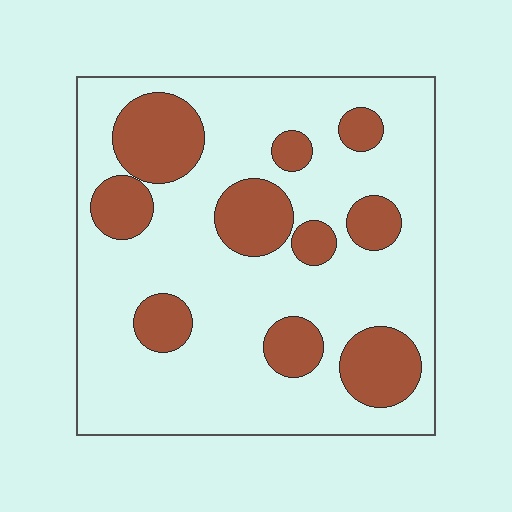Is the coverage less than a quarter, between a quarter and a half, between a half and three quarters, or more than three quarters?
Between a quarter and a half.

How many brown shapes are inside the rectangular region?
10.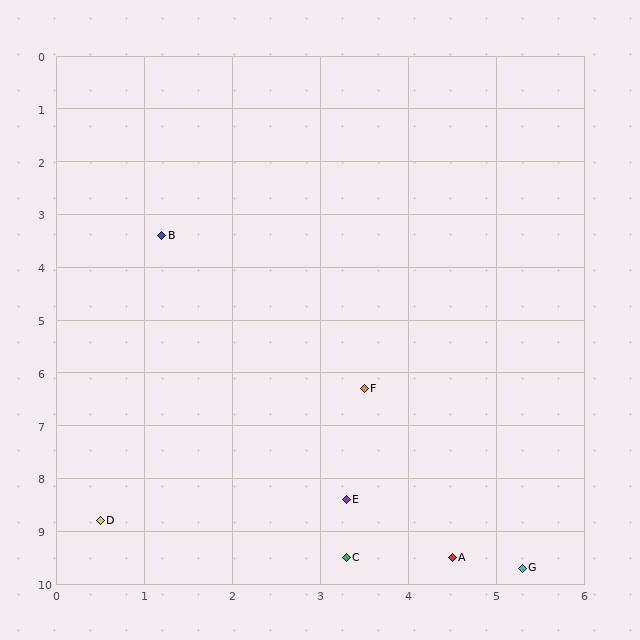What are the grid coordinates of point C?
Point C is at approximately (3.3, 9.5).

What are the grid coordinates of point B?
Point B is at approximately (1.2, 3.4).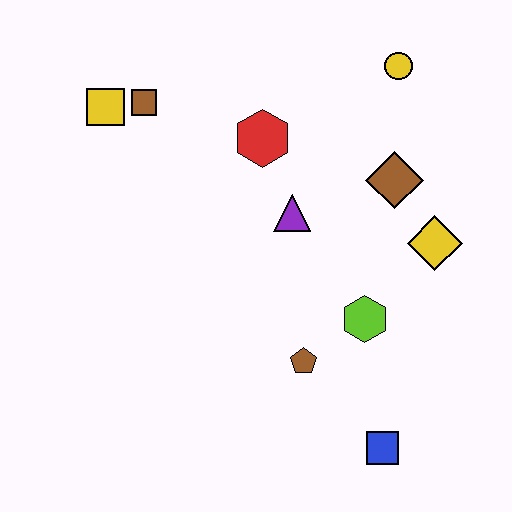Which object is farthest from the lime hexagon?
The yellow square is farthest from the lime hexagon.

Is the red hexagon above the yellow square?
No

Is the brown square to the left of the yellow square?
No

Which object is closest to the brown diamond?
The yellow diamond is closest to the brown diamond.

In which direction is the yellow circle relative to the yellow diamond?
The yellow circle is above the yellow diamond.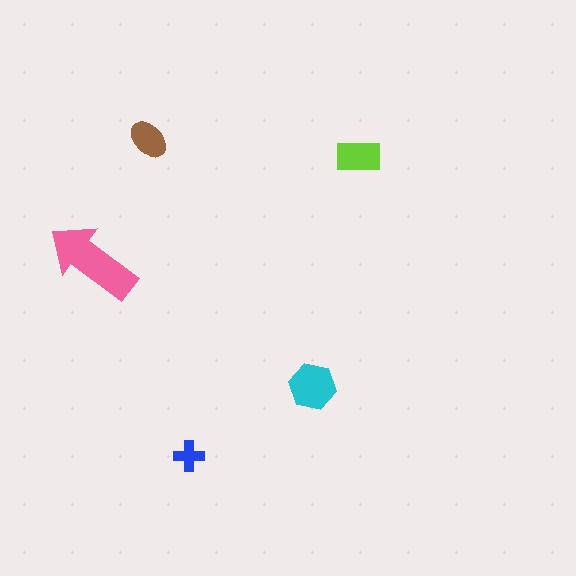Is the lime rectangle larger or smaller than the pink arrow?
Smaller.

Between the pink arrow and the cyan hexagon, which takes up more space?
The pink arrow.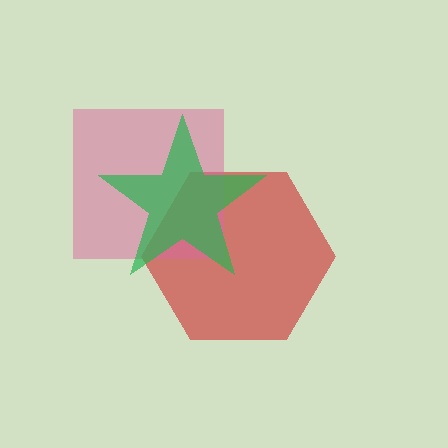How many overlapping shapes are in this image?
There are 3 overlapping shapes in the image.